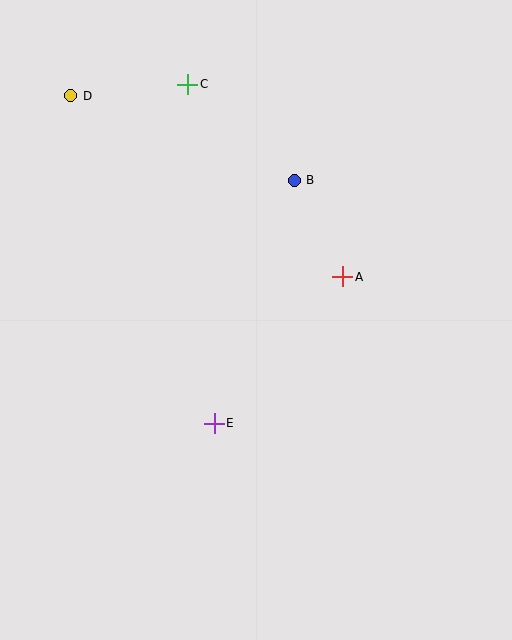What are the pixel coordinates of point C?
Point C is at (188, 84).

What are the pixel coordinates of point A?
Point A is at (343, 277).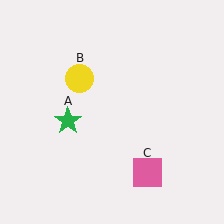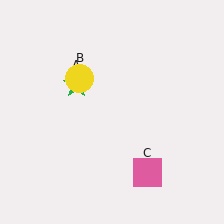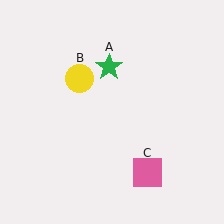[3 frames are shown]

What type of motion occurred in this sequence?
The green star (object A) rotated clockwise around the center of the scene.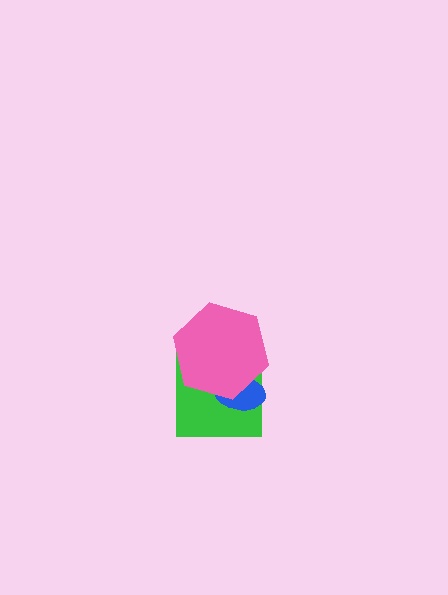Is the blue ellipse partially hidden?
Yes, it is partially covered by another shape.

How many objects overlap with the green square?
2 objects overlap with the green square.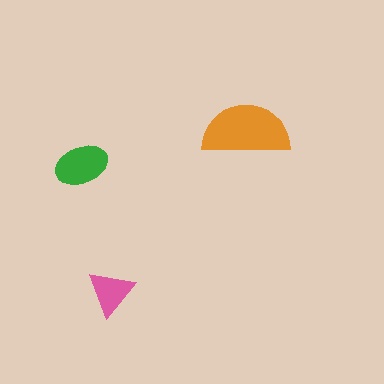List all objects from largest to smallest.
The orange semicircle, the green ellipse, the pink triangle.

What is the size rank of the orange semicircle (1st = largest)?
1st.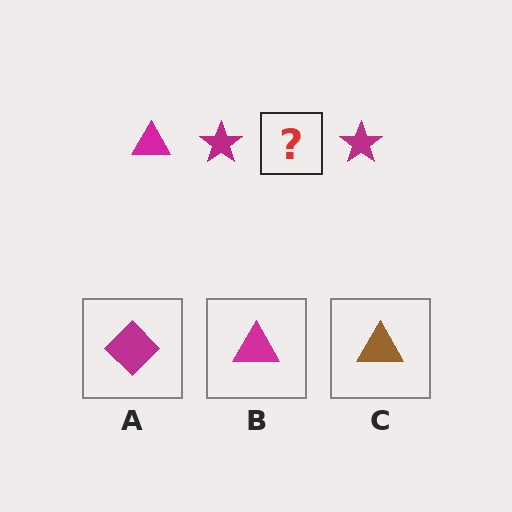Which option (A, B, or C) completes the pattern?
B.